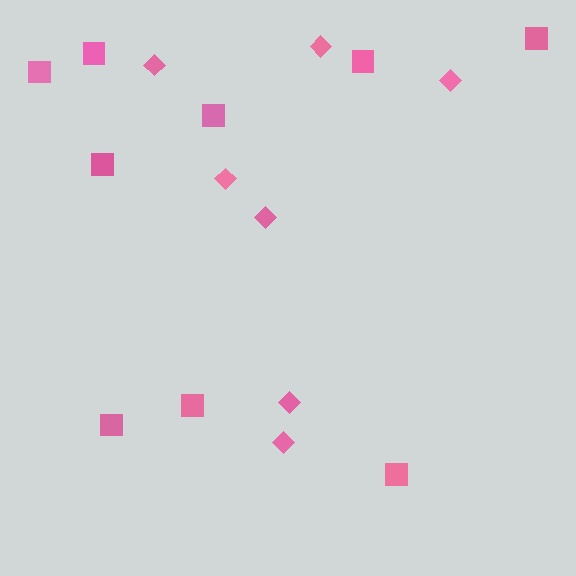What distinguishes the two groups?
There are 2 groups: one group of squares (9) and one group of diamonds (7).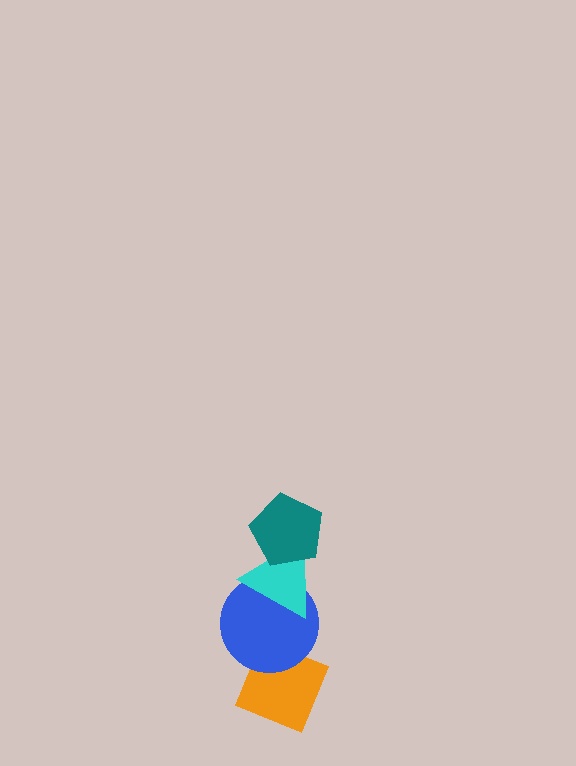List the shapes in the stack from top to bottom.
From top to bottom: the teal pentagon, the cyan triangle, the blue circle, the orange diamond.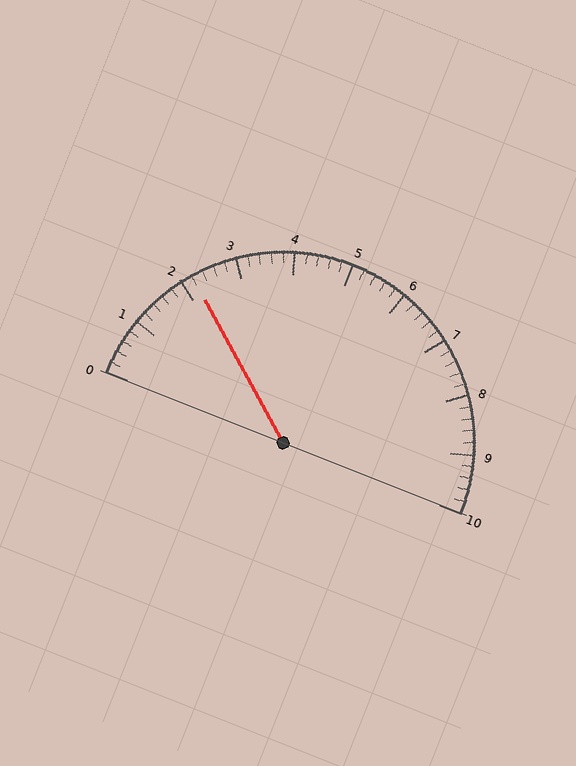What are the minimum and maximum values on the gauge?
The gauge ranges from 0 to 10.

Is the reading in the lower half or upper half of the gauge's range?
The reading is in the lower half of the range (0 to 10).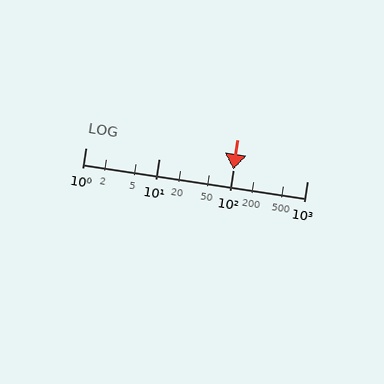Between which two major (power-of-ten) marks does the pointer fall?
The pointer is between 100 and 1000.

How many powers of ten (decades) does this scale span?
The scale spans 3 decades, from 1 to 1000.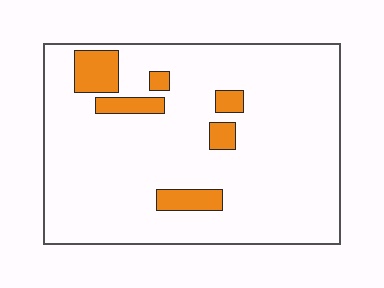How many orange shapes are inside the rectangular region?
6.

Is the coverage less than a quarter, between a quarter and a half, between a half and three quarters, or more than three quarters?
Less than a quarter.